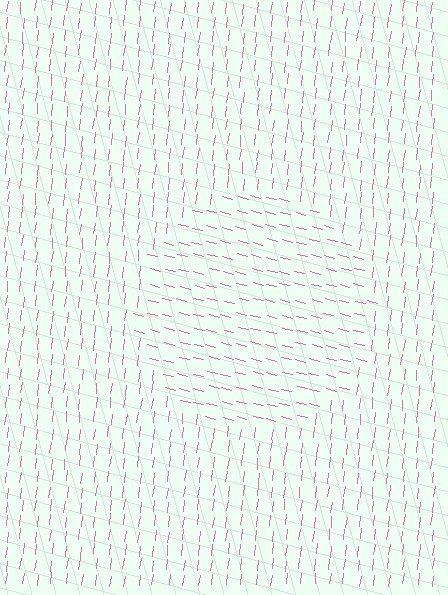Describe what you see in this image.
The image is filled with small pink line segments. A circle region in the image has lines oriented differently from the surrounding lines, creating a visible texture boundary.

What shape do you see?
I see a circle.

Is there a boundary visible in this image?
Yes, there is a texture boundary formed by a change in line orientation.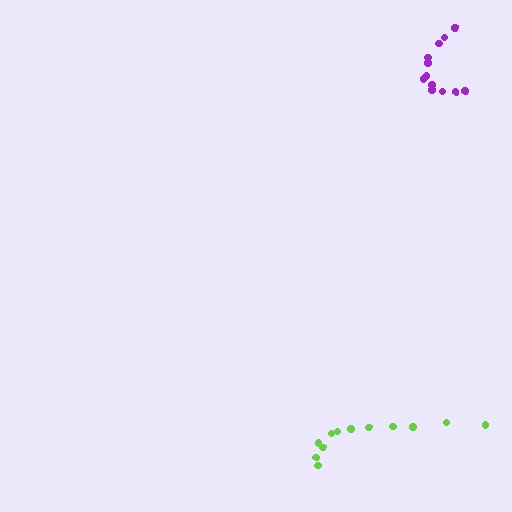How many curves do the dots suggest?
There are 2 distinct paths.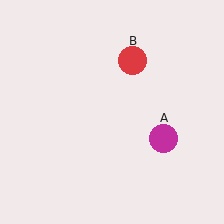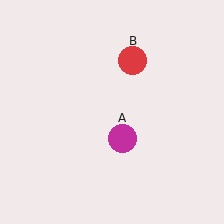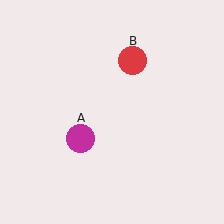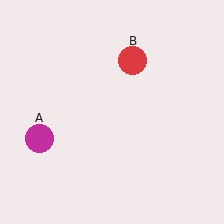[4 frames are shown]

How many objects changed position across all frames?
1 object changed position: magenta circle (object A).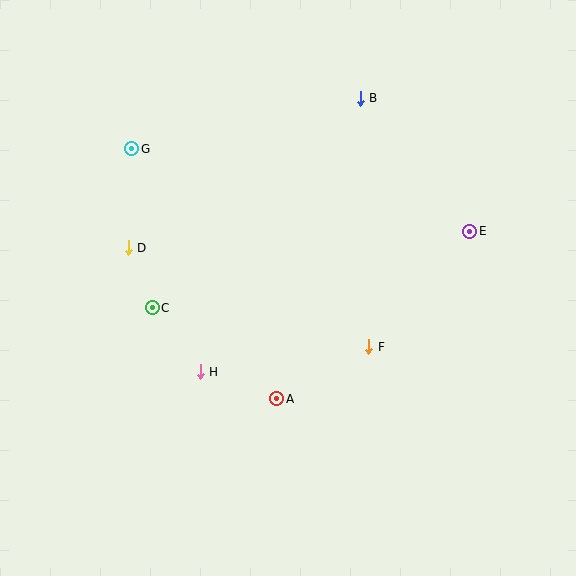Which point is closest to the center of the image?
Point F at (369, 347) is closest to the center.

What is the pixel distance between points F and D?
The distance between F and D is 260 pixels.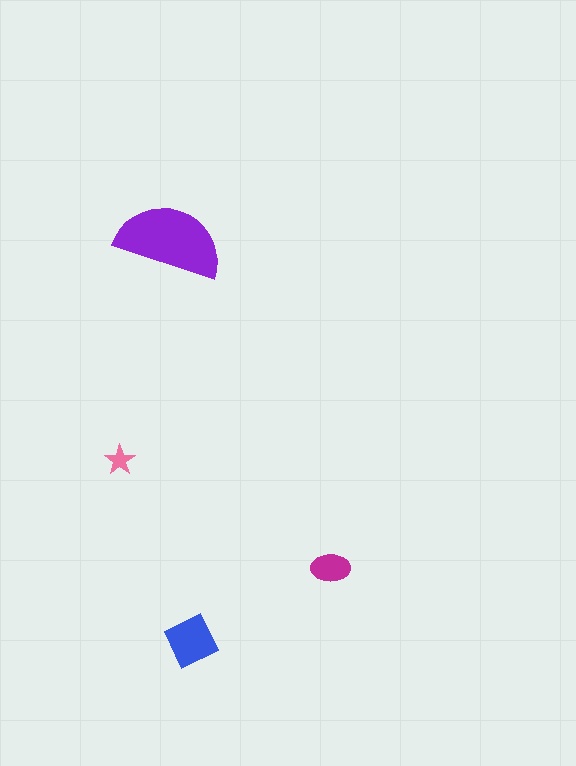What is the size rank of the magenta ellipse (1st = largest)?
3rd.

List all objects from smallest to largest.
The pink star, the magenta ellipse, the blue diamond, the purple semicircle.